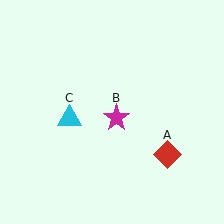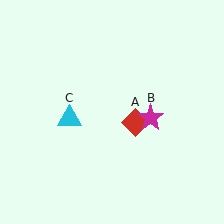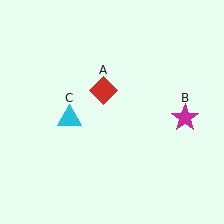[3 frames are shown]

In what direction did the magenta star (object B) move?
The magenta star (object B) moved right.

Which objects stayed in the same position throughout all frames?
Cyan triangle (object C) remained stationary.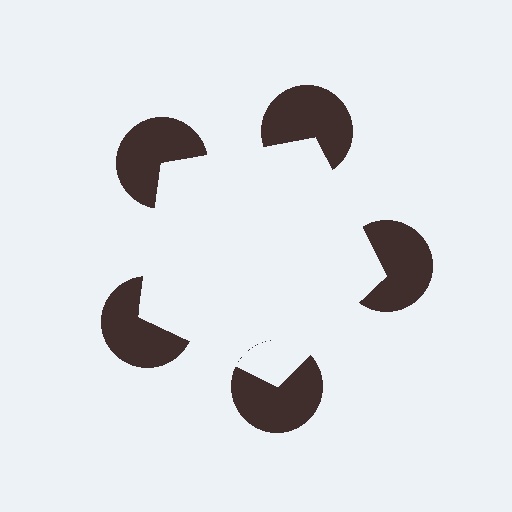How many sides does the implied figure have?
5 sides.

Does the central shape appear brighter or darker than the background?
It typically appears slightly brighter than the background, even though no actual brightness change is drawn.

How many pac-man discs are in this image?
There are 5 — one at each vertex of the illusory pentagon.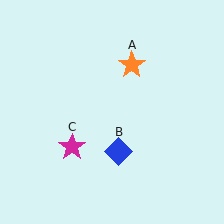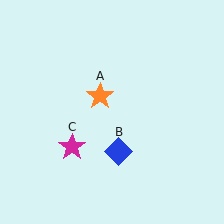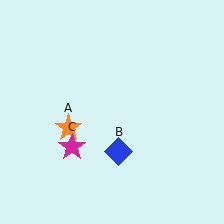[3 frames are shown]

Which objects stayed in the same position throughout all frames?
Blue diamond (object B) and magenta star (object C) remained stationary.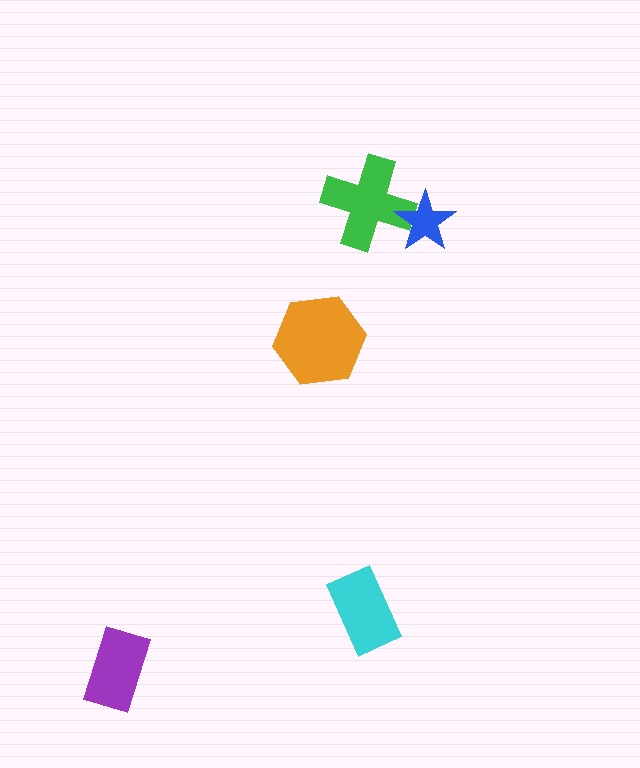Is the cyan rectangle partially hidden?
No, no other shape covers it.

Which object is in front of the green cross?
The blue star is in front of the green cross.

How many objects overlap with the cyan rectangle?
0 objects overlap with the cyan rectangle.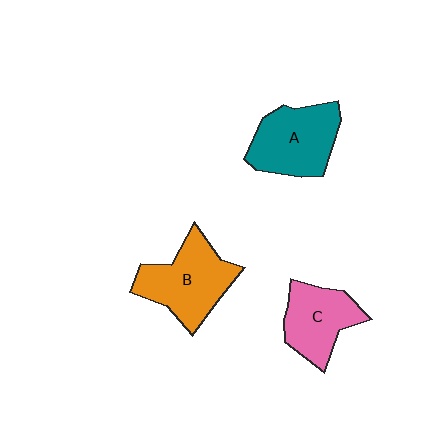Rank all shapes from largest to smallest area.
From largest to smallest: B (orange), A (teal), C (pink).